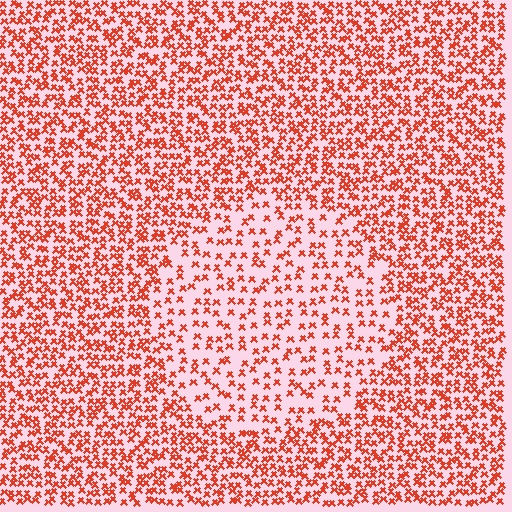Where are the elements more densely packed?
The elements are more densely packed outside the circle boundary.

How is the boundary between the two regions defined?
The boundary is defined by a change in element density (approximately 2.0x ratio). All elements are the same color, size, and shape.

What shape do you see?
I see a circle.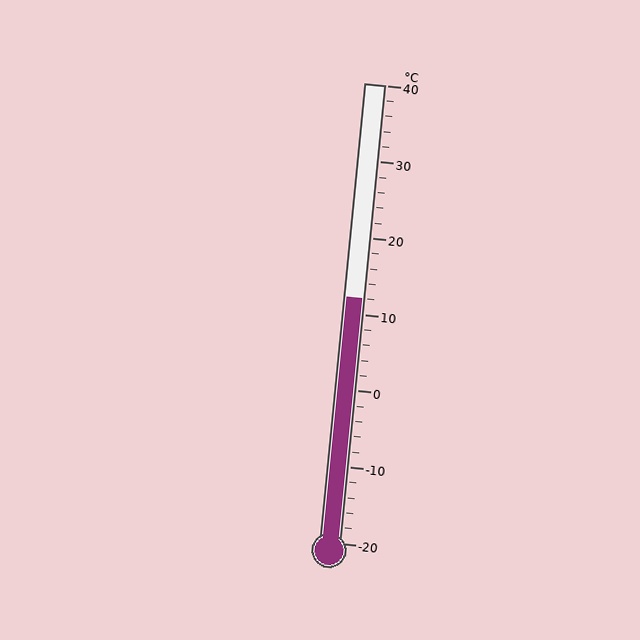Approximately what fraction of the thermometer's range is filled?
The thermometer is filled to approximately 55% of its range.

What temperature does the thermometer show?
The thermometer shows approximately 12°C.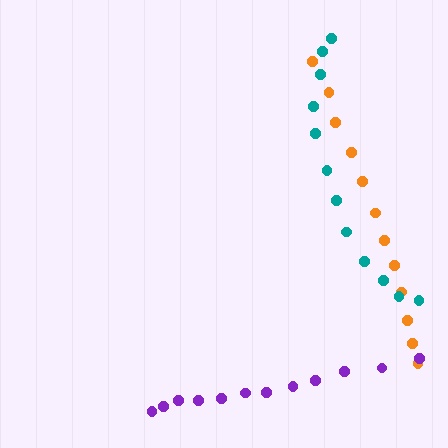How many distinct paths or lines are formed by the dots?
There are 3 distinct paths.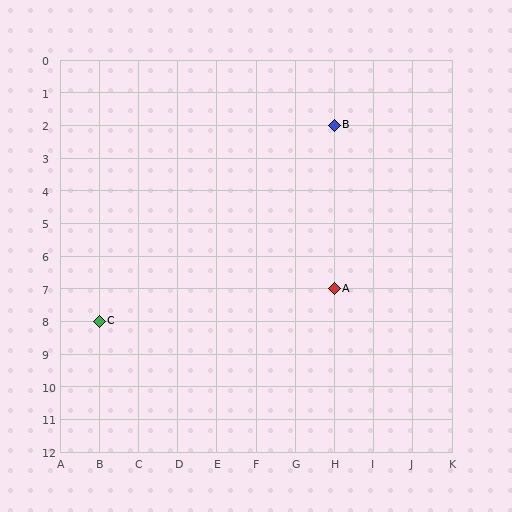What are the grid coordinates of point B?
Point B is at grid coordinates (H, 2).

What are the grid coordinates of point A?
Point A is at grid coordinates (H, 7).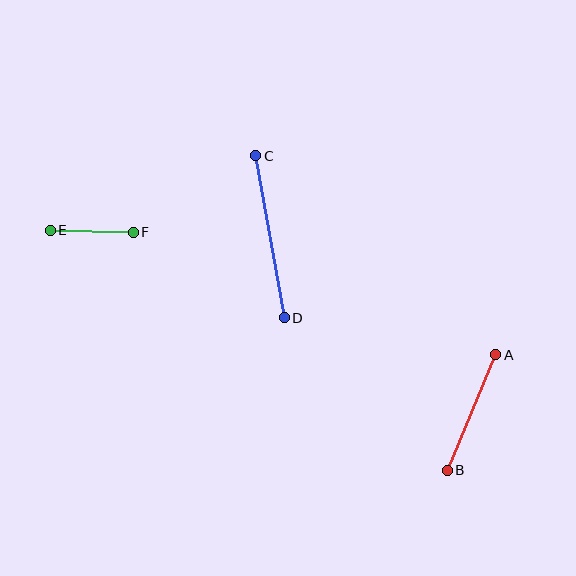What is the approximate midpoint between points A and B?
The midpoint is at approximately (472, 412) pixels.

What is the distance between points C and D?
The distance is approximately 165 pixels.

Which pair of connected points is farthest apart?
Points C and D are farthest apart.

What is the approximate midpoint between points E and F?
The midpoint is at approximately (92, 231) pixels.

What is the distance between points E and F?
The distance is approximately 83 pixels.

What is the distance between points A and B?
The distance is approximately 125 pixels.